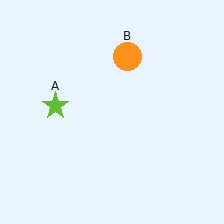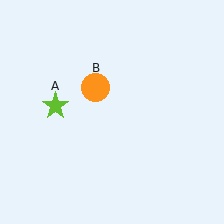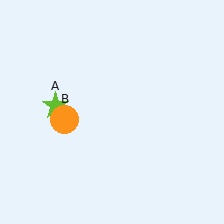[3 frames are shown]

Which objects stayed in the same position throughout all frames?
Lime star (object A) remained stationary.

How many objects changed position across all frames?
1 object changed position: orange circle (object B).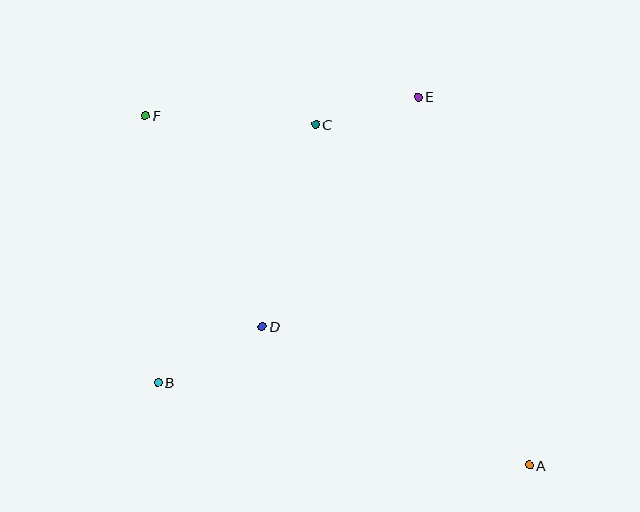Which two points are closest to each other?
Points C and E are closest to each other.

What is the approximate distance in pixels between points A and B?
The distance between A and B is approximately 380 pixels.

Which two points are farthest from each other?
Points A and F are farthest from each other.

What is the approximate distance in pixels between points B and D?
The distance between B and D is approximately 118 pixels.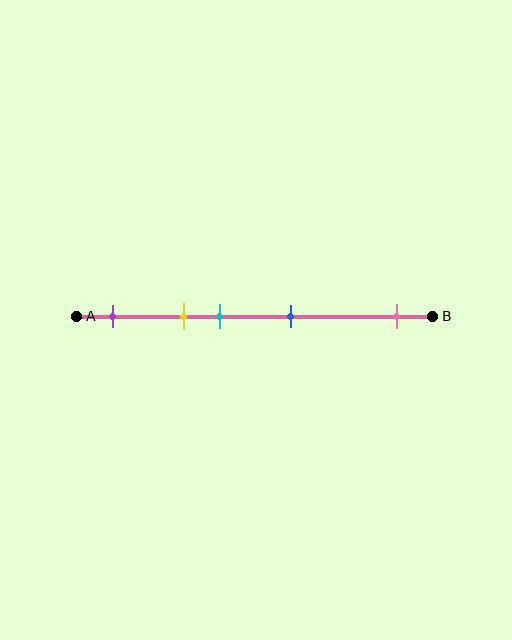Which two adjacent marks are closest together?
The yellow and cyan marks are the closest adjacent pair.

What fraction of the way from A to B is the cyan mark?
The cyan mark is approximately 40% (0.4) of the way from A to B.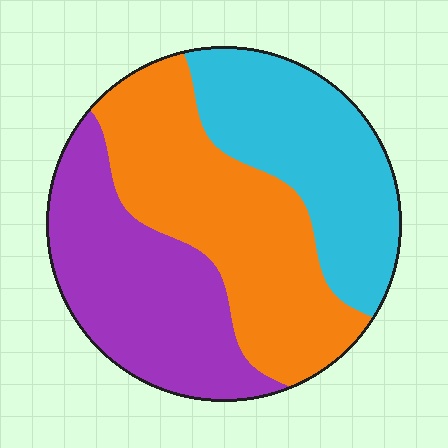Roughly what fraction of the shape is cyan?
Cyan covers roughly 30% of the shape.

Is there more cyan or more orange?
Orange.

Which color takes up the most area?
Orange, at roughly 40%.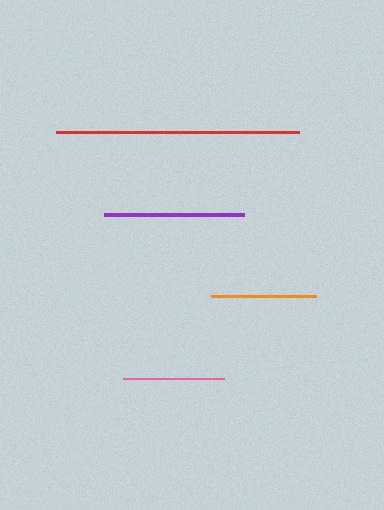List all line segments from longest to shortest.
From longest to shortest: red, purple, orange, pink.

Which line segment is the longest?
The red line is the longest at approximately 243 pixels.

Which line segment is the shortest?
The pink line is the shortest at approximately 102 pixels.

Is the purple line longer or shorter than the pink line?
The purple line is longer than the pink line.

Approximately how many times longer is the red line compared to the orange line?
The red line is approximately 2.3 times the length of the orange line.